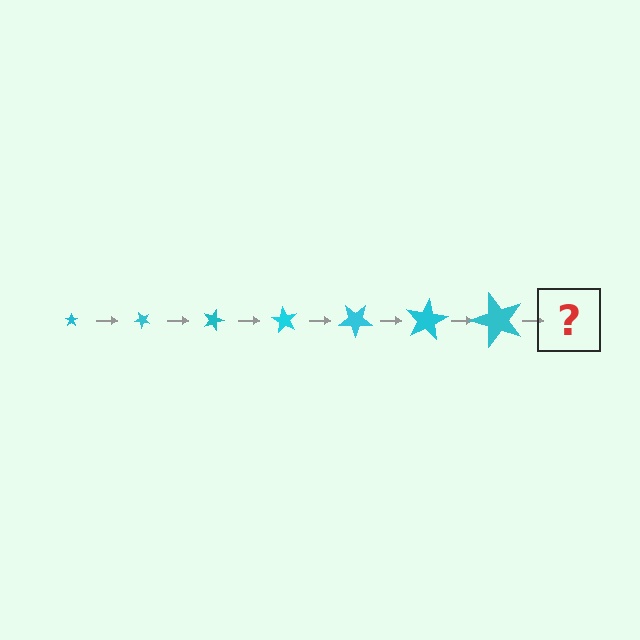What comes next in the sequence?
The next element should be a star, larger than the previous one and rotated 315 degrees from the start.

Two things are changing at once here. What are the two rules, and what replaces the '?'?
The two rules are that the star grows larger each step and it rotates 45 degrees each step. The '?' should be a star, larger than the previous one and rotated 315 degrees from the start.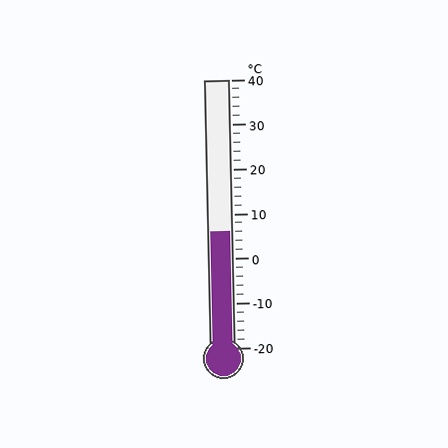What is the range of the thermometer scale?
The thermometer scale ranges from -20°C to 40°C.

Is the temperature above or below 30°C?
The temperature is below 30°C.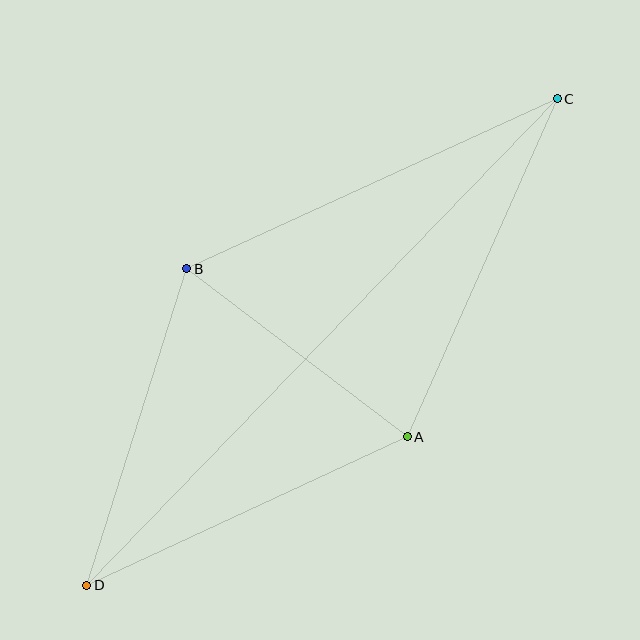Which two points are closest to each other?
Points A and B are closest to each other.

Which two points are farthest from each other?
Points C and D are farthest from each other.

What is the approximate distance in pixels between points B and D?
The distance between B and D is approximately 332 pixels.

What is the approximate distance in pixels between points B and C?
The distance between B and C is approximately 407 pixels.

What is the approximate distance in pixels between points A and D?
The distance between A and D is approximately 353 pixels.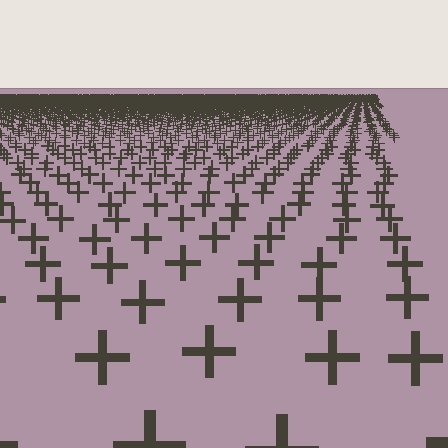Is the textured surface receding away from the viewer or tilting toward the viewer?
The surface is receding away from the viewer. Texture elements get smaller and denser toward the top.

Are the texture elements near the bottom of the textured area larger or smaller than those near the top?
Larger. Near the bottom, elements are closer to the viewer and appear at a bigger on-screen size.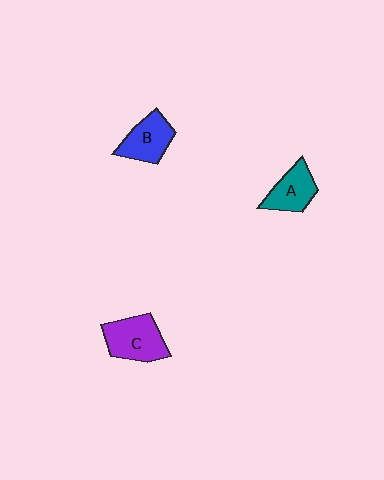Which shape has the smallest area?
Shape A (teal).